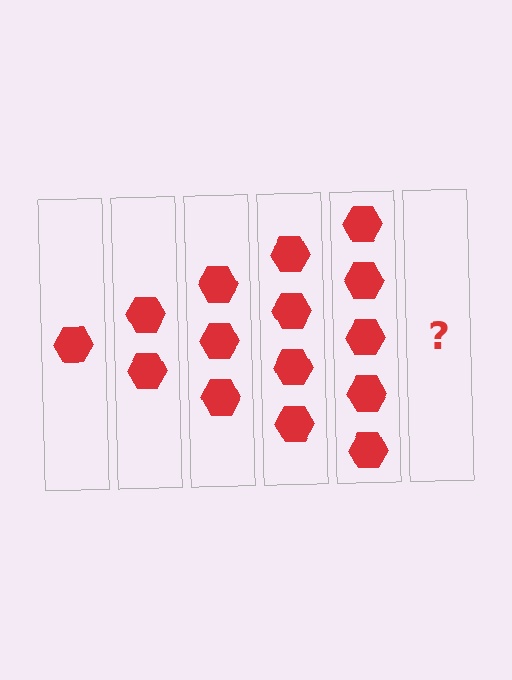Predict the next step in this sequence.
The next step is 6 hexagons.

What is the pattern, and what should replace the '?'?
The pattern is that each step adds one more hexagon. The '?' should be 6 hexagons.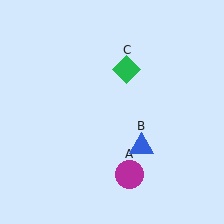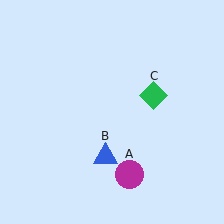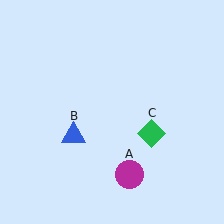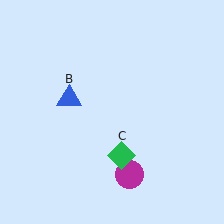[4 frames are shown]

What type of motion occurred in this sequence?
The blue triangle (object B), green diamond (object C) rotated clockwise around the center of the scene.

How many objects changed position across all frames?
2 objects changed position: blue triangle (object B), green diamond (object C).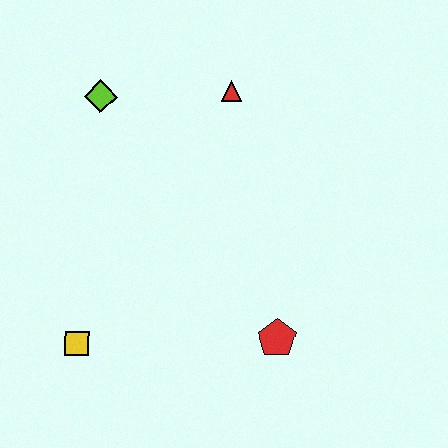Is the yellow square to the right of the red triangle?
No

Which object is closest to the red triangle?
The lime diamond is closest to the red triangle.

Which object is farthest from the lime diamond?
The red pentagon is farthest from the lime diamond.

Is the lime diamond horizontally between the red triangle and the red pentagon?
No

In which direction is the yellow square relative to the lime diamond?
The yellow square is below the lime diamond.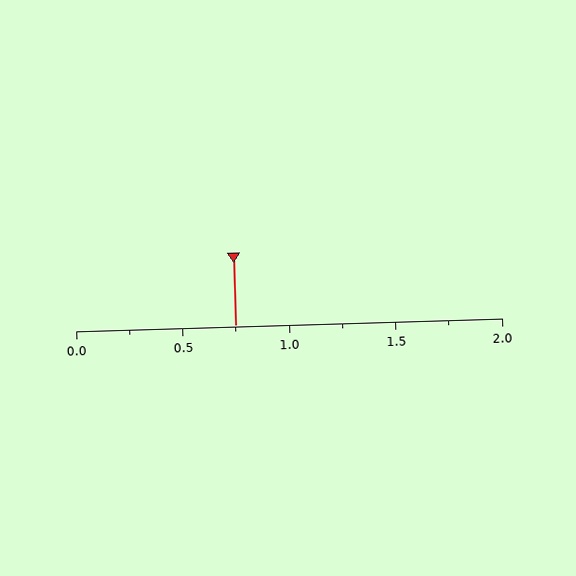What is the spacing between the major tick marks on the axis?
The major ticks are spaced 0.5 apart.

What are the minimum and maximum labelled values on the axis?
The axis runs from 0.0 to 2.0.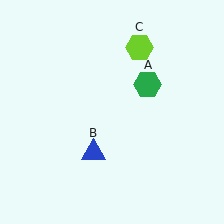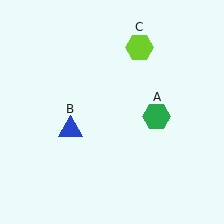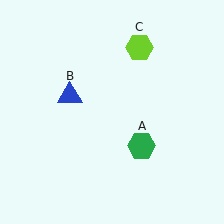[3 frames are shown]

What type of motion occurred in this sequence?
The green hexagon (object A), blue triangle (object B) rotated clockwise around the center of the scene.